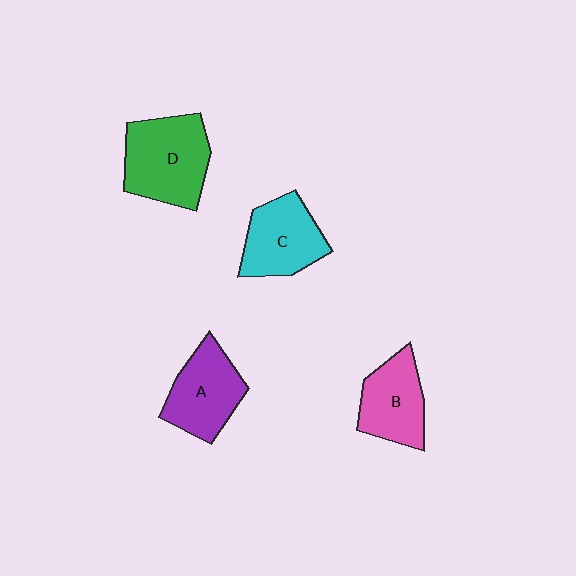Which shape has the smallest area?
Shape B (pink).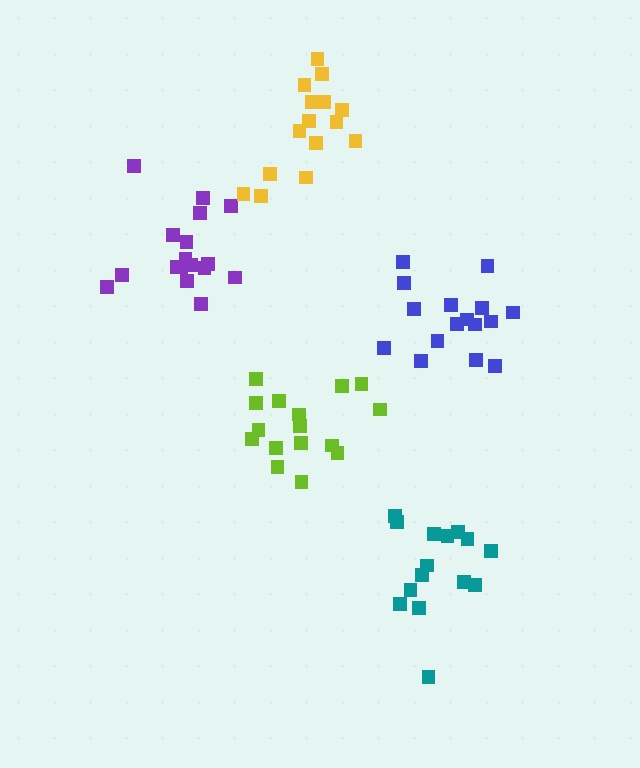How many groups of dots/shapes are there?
There are 5 groups.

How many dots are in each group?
Group 1: 15 dots, Group 2: 17 dots, Group 3: 16 dots, Group 4: 16 dots, Group 5: 15 dots (79 total).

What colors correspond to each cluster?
The clusters are colored: teal, purple, lime, blue, yellow.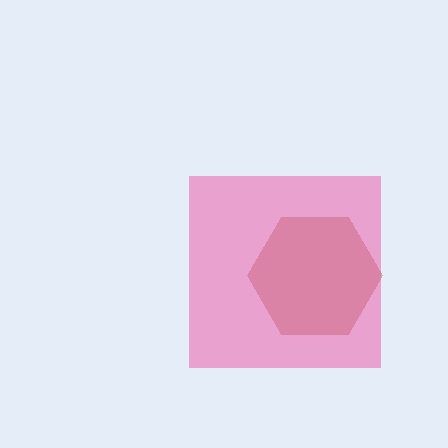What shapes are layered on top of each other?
The layered shapes are: a brown hexagon, a pink square.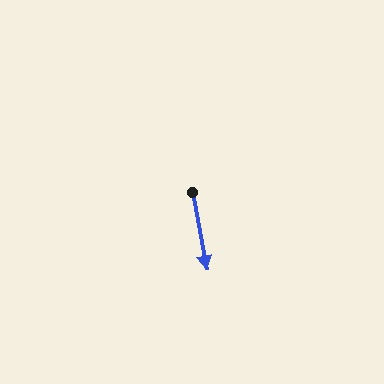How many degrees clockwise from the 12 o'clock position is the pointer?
Approximately 169 degrees.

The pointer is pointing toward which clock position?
Roughly 6 o'clock.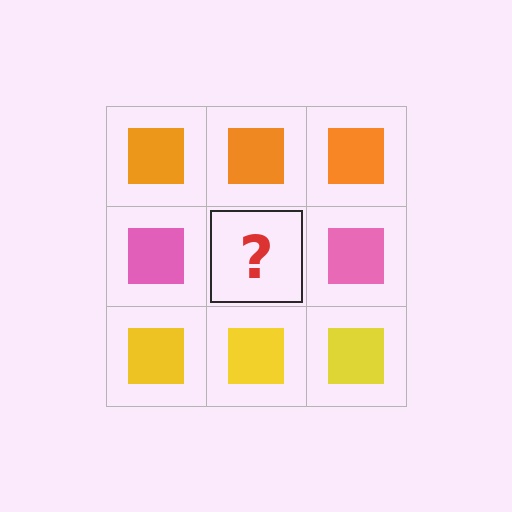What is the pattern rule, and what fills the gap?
The rule is that each row has a consistent color. The gap should be filled with a pink square.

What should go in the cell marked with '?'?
The missing cell should contain a pink square.